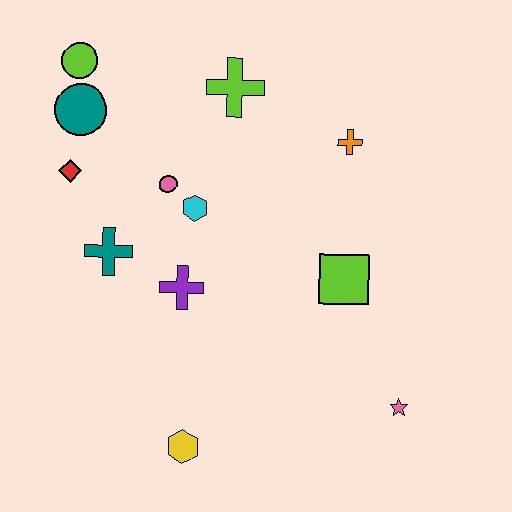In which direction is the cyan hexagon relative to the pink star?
The cyan hexagon is to the left of the pink star.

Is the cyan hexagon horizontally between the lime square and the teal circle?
Yes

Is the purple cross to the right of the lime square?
No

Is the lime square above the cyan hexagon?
No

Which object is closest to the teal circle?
The lime circle is closest to the teal circle.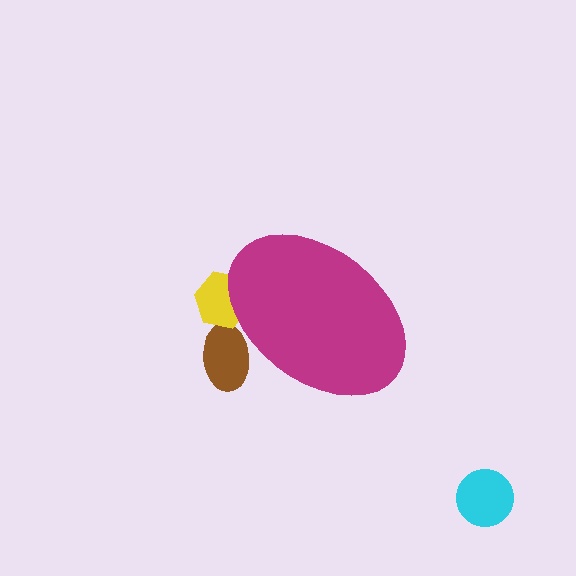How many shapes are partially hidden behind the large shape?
2 shapes are partially hidden.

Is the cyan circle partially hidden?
No, the cyan circle is fully visible.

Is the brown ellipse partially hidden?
Yes, the brown ellipse is partially hidden behind the magenta ellipse.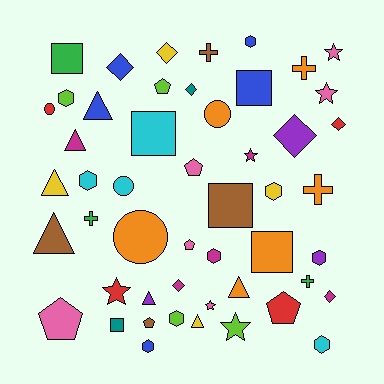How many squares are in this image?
There are 6 squares.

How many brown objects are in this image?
There are 4 brown objects.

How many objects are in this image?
There are 50 objects.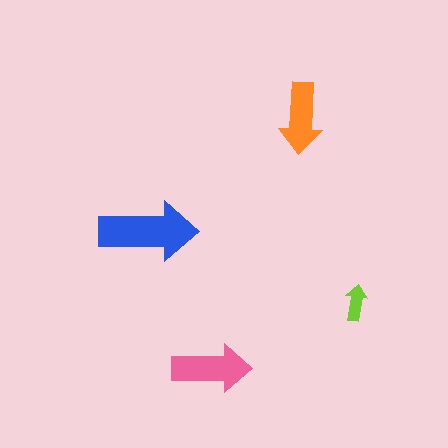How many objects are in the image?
There are 4 objects in the image.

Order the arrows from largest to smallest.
the blue one, the pink one, the orange one, the lime one.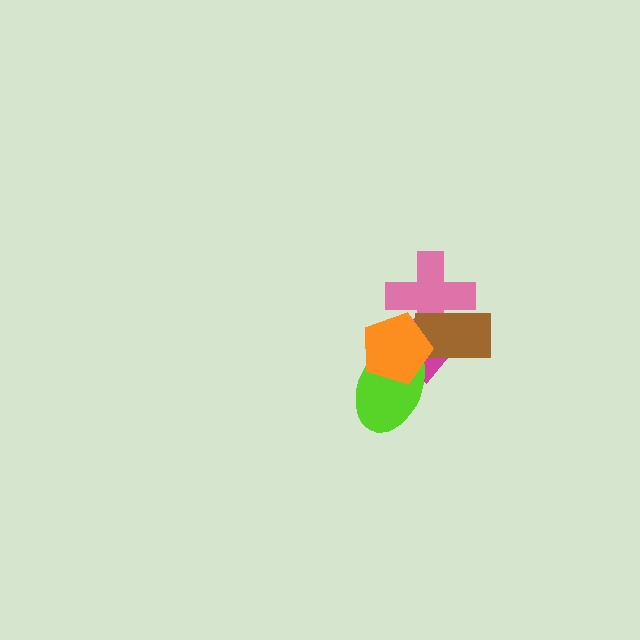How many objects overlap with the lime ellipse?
2 objects overlap with the lime ellipse.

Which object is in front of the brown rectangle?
The orange pentagon is in front of the brown rectangle.